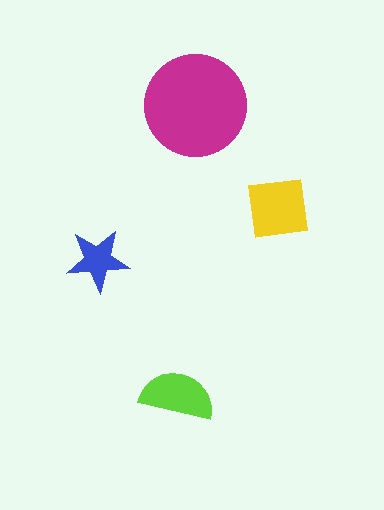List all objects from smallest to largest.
The blue star, the lime semicircle, the yellow square, the magenta circle.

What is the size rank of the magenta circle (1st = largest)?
1st.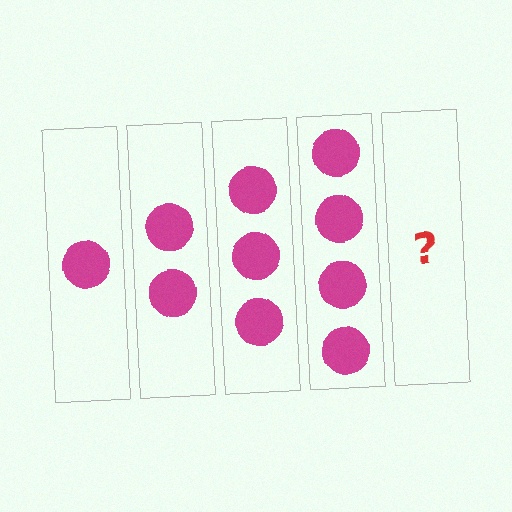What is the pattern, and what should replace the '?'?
The pattern is that each step adds one more circle. The '?' should be 5 circles.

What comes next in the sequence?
The next element should be 5 circles.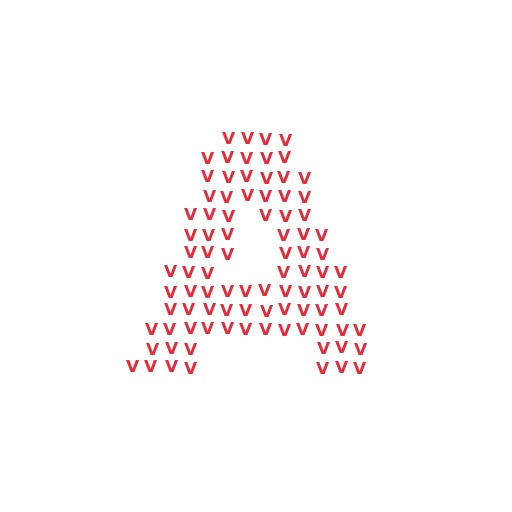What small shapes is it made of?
It is made of small letter V's.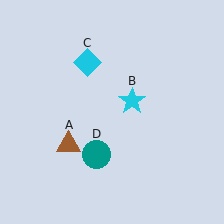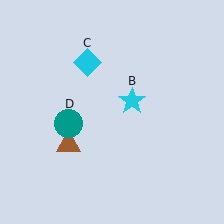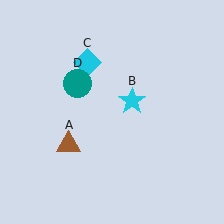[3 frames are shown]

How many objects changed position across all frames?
1 object changed position: teal circle (object D).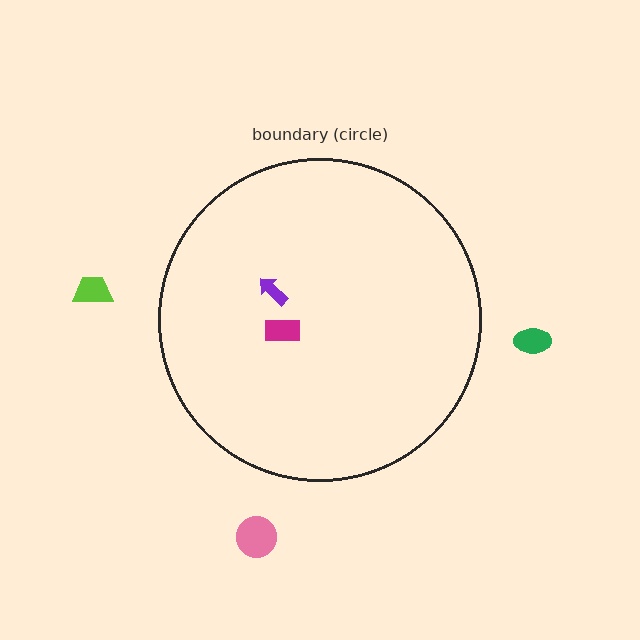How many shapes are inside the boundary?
2 inside, 3 outside.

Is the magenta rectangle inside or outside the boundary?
Inside.